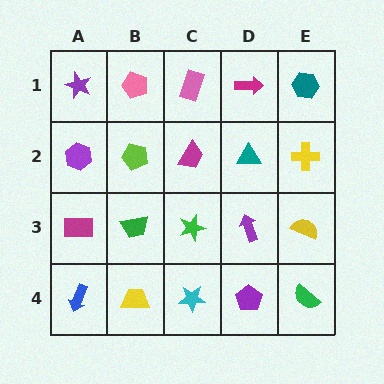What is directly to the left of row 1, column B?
A purple star.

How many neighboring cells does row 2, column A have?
3.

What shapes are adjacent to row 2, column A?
A purple star (row 1, column A), a magenta rectangle (row 3, column A), a lime pentagon (row 2, column B).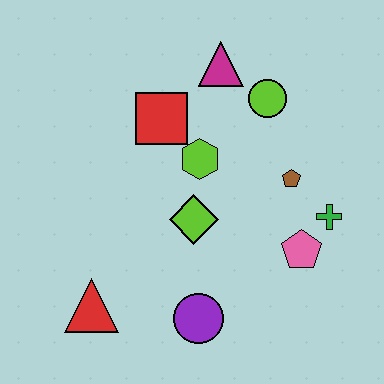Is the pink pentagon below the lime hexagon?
Yes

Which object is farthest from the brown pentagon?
The red triangle is farthest from the brown pentagon.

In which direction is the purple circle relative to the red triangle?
The purple circle is to the right of the red triangle.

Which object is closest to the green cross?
The pink pentagon is closest to the green cross.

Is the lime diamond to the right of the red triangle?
Yes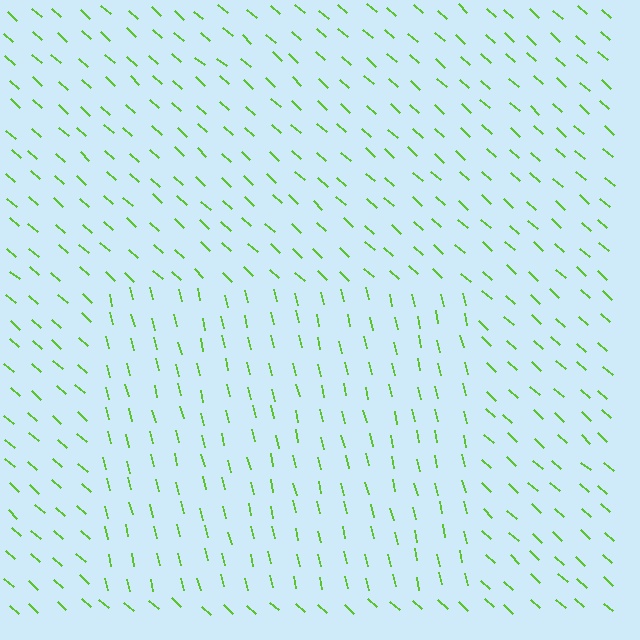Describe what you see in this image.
The image is filled with small lime line segments. A rectangle region in the image has lines oriented differently from the surrounding lines, creating a visible texture boundary.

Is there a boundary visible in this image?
Yes, there is a texture boundary formed by a change in line orientation.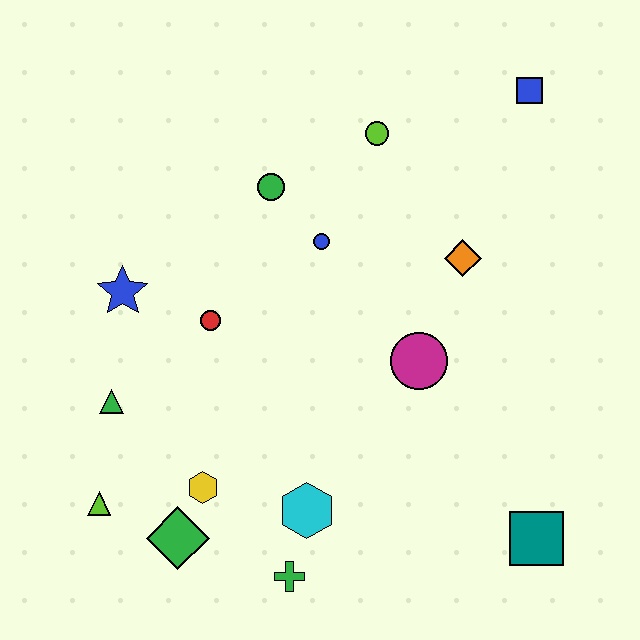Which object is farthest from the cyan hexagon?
The blue square is farthest from the cyan hexagon.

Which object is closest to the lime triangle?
The green diamond is closest to the lime triangle.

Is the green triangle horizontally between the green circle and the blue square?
No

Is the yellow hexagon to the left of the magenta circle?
Yes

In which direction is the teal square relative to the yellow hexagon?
The teal square is to the right of the yellow hexagon.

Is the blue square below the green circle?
No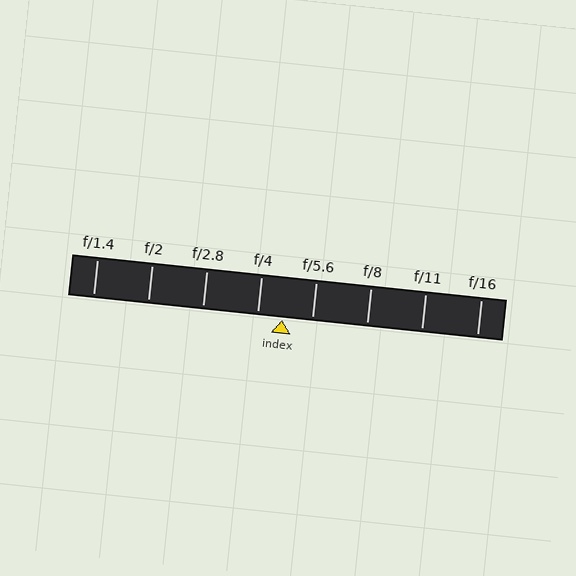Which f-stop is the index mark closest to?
The index mark is closest to f/4.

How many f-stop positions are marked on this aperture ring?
There are 8 f-stop positions marked.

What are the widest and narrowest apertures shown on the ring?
The widest aperture shown is f/1.4 and the narrowest is f/16.